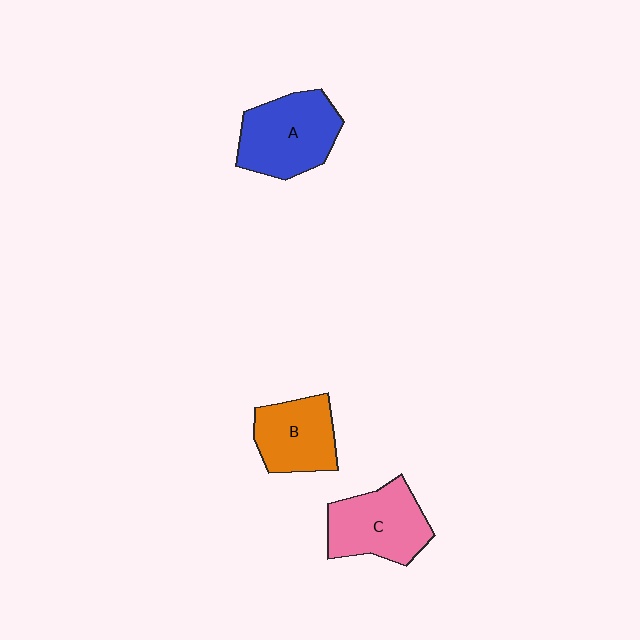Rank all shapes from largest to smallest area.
From largest to smallest: A (blue), C (pink), B (orange).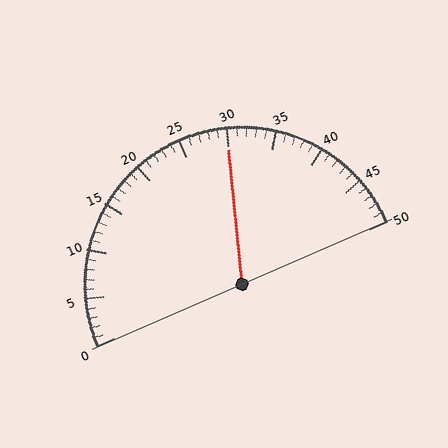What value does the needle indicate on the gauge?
The needle indicates approximately 30.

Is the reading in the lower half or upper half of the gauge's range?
The reading is in the upper half of the range (0 to 50).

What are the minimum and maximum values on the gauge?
The gauge ranges from 0 to 50.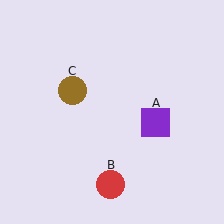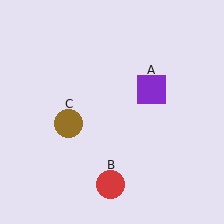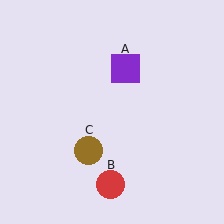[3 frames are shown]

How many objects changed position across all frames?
2 objects changed position: purple square (object A), brown circle (object C).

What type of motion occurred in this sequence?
The purple square (object A), brown circle (object C) rotated counterclockwise around the center of the scene.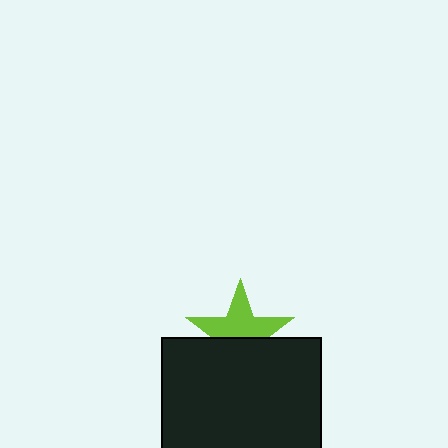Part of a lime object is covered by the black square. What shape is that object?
It is a star.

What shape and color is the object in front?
The object in front is a black square.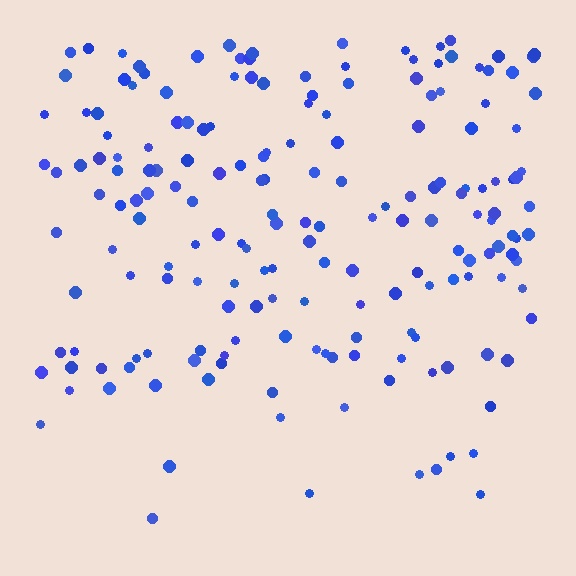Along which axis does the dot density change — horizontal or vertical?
Vertical.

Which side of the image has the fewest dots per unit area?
The bottom.